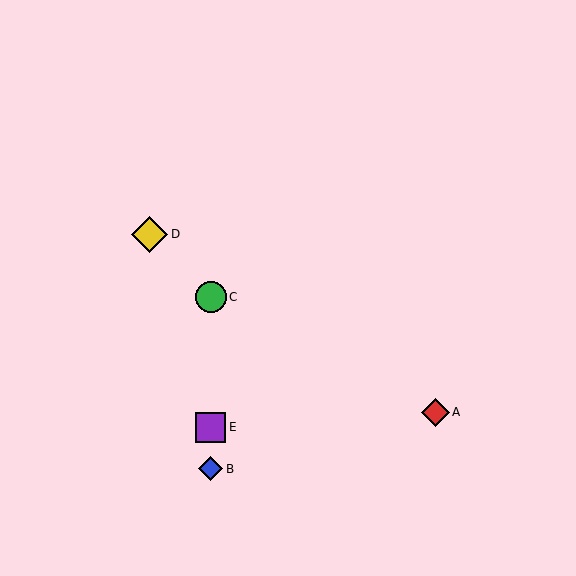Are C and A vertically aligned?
No, C is at x≈211 and A is at x≈435.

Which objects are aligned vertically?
Objects B, C, E are aligned vertically.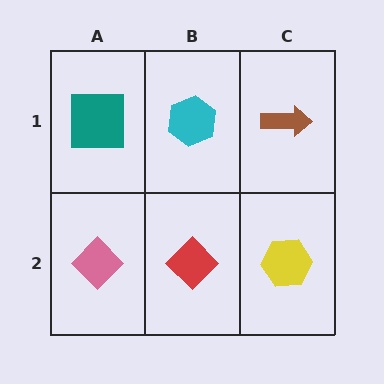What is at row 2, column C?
A yellow hexagon.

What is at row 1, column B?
A cyan hexagon.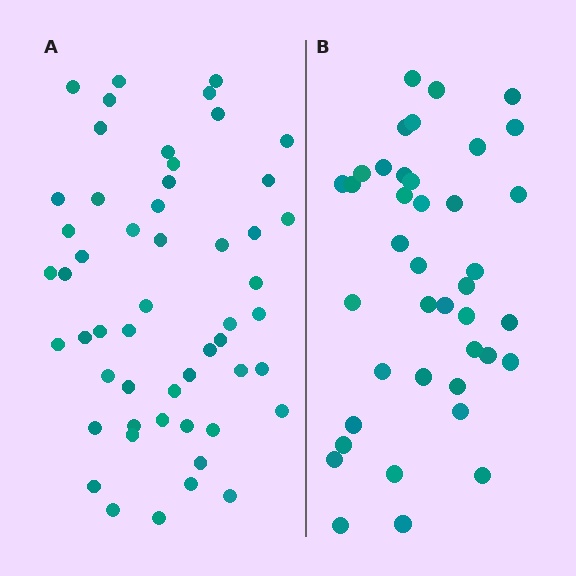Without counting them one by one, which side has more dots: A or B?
Region A (the left region) has more dots.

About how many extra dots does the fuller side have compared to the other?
Region A has approximately 15 more dots than region B.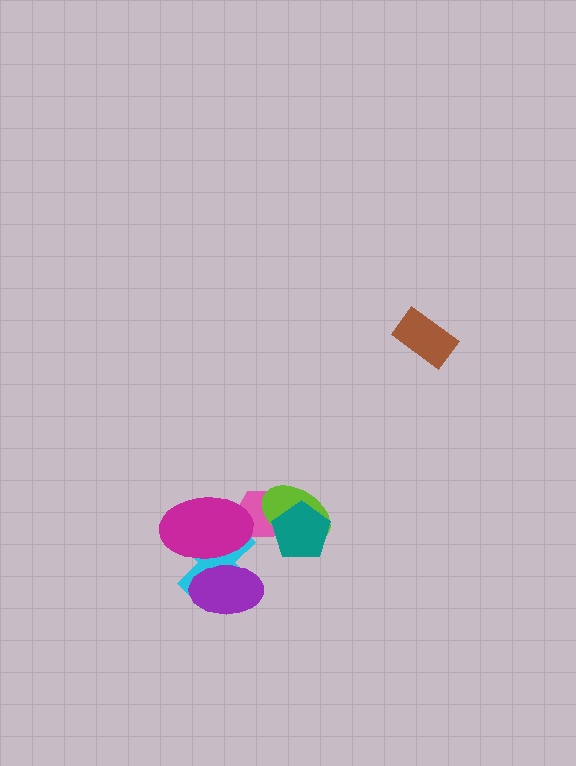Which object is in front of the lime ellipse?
The teal pentagon is in front of the lime ellipse.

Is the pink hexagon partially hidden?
Yes, it is partially covered by another shape.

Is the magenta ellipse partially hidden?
Yes, it is partially covered by another shape.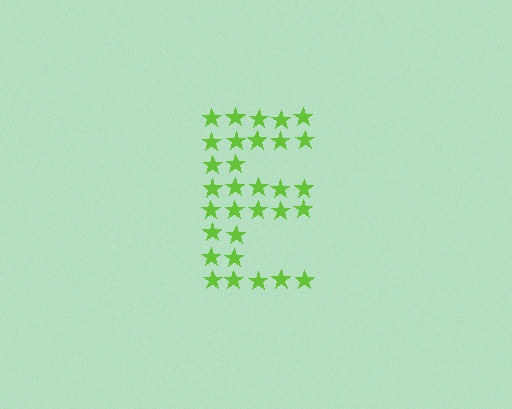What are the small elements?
The small elements are stars.